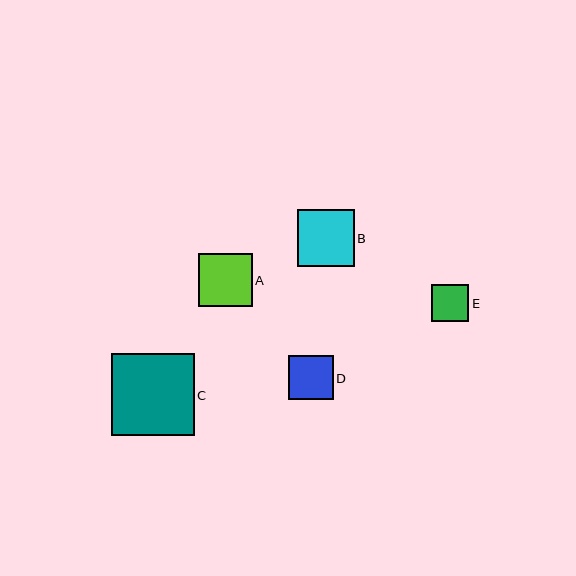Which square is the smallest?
Square E is the smallest with a size of approximately 37 pixels.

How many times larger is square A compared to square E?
Square A is approximately 1.4 times the size of square E.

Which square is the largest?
Square C is the largest with a size of approximately 83 pixels.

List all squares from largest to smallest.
From largest to smallest: C, B, A, D, E.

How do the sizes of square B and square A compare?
Square B and square A are approximately the same size.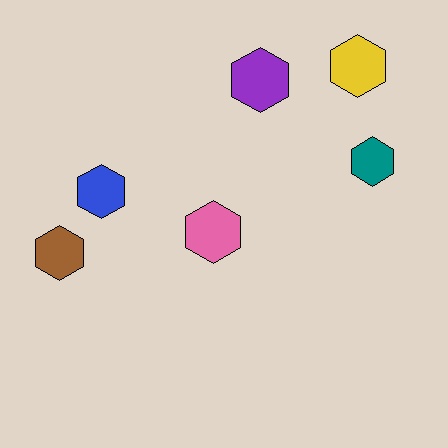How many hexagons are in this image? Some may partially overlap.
There are 6 hexagons.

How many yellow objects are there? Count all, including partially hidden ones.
There is 1 yellow object.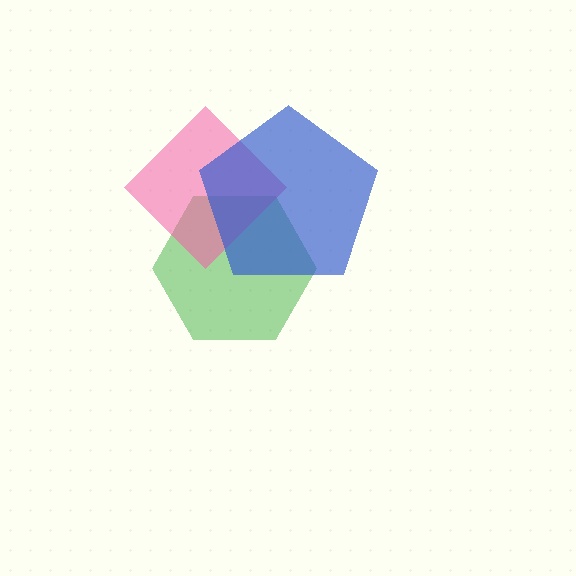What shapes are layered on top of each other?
The layered shapes are: a green hexagon, a pink diamond, a blue pentagon.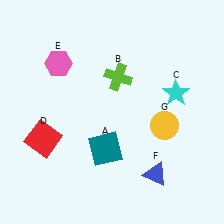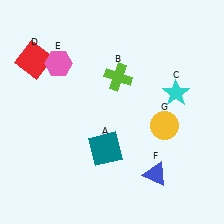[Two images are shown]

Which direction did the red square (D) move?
The red square (D) moved up.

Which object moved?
The red square (D) moved up.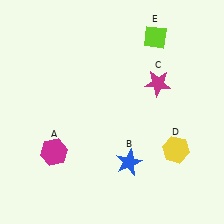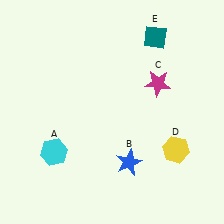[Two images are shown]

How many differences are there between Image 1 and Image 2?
There are 2 differences between the two images.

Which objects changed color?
A changed from magenta to cyan. E changed from lime to teal.